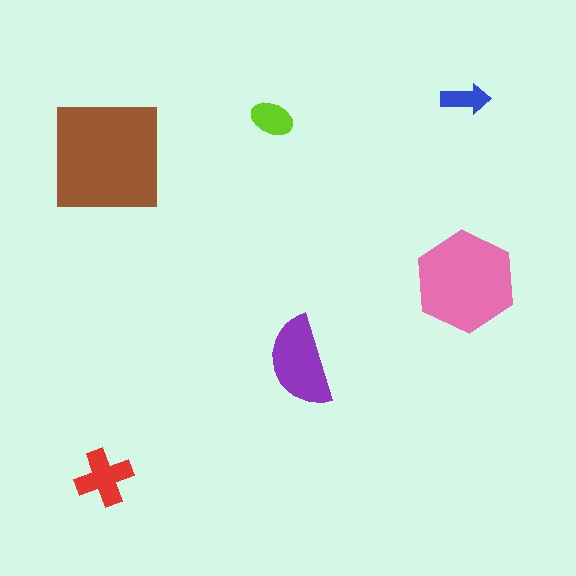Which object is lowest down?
The red cross is bottommost.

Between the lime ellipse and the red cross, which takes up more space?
The red cross.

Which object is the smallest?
The blue arrow.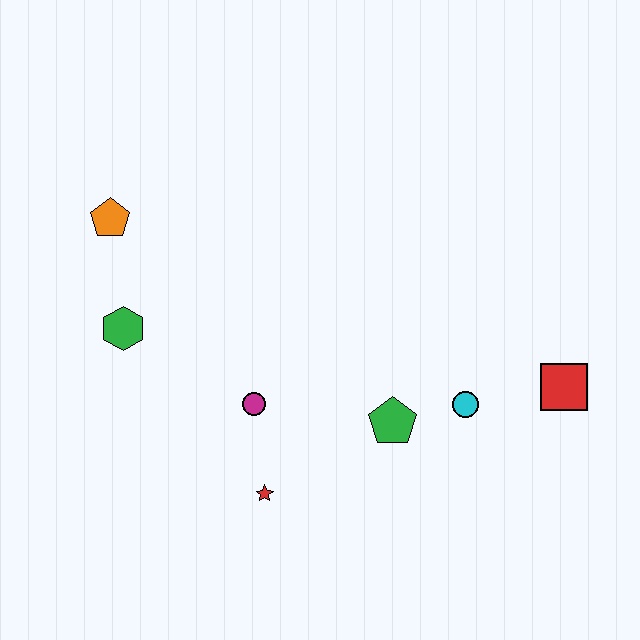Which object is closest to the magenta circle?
The red star is closest to the magenta circle.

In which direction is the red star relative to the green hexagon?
The red star is below the green hexagon.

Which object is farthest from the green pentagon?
The orange pentagon is farthest from the green pentagon.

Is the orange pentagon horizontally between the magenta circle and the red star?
No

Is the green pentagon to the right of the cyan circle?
No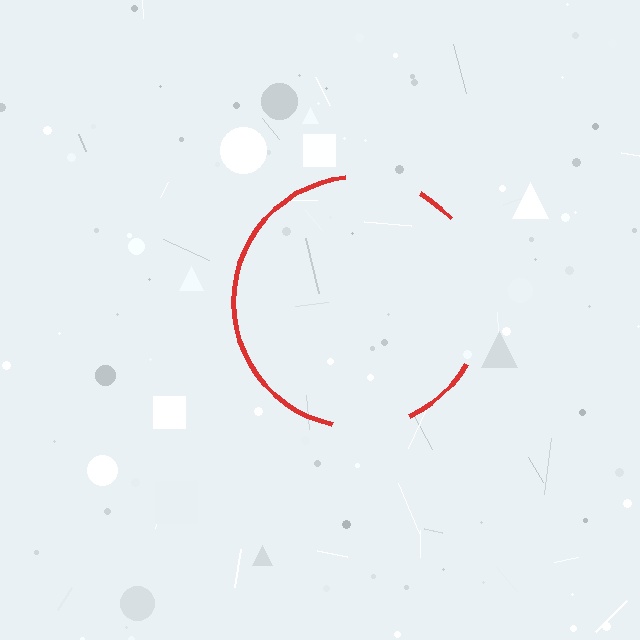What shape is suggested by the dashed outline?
The dashed outline suggests a circle.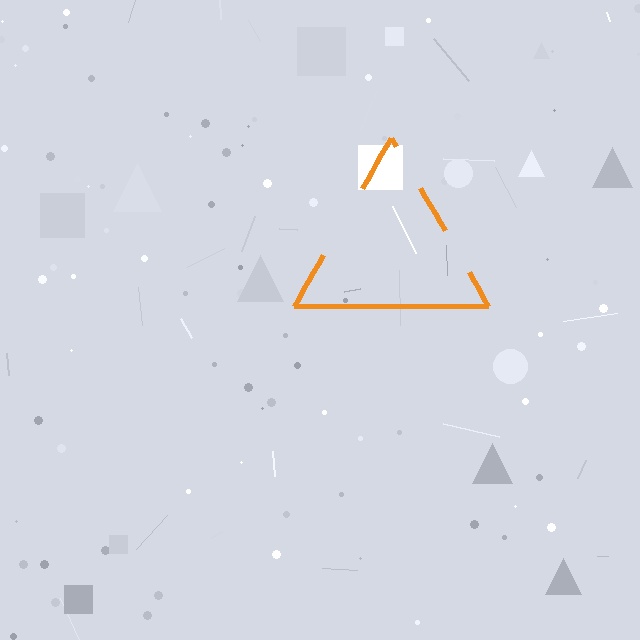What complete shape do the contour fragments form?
The contour fragments form a triangle.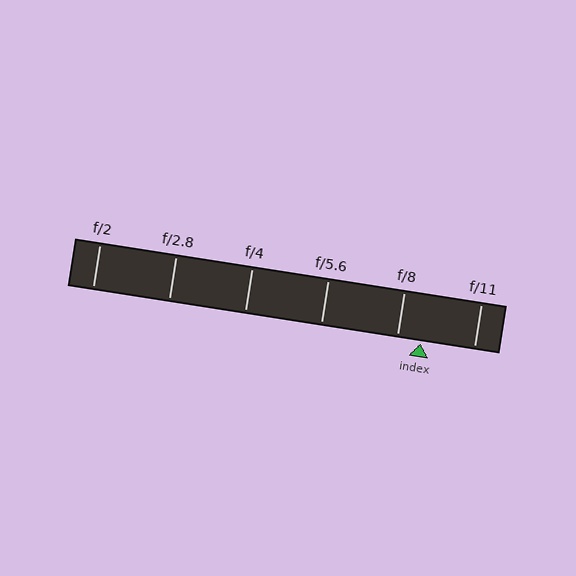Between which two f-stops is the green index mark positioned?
The index mark is between f/8 and f/11.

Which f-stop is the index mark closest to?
The index mark is closest to f/8.